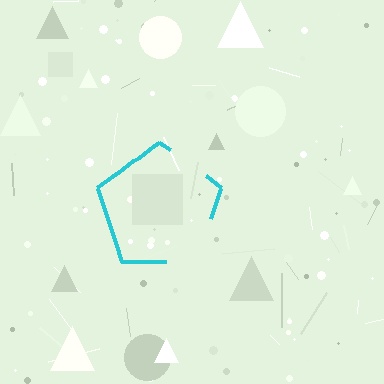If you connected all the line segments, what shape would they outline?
They would outline a pentagon.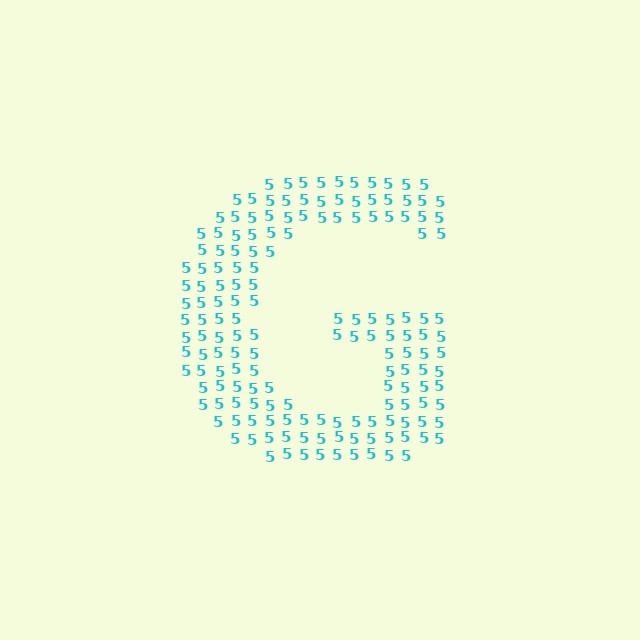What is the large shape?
The large shape is the letter G.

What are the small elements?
The small elements are digit 5's.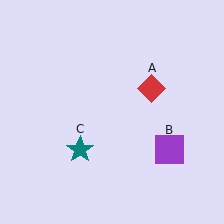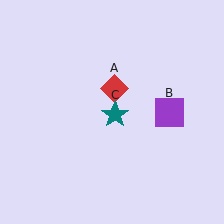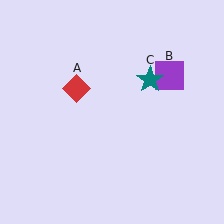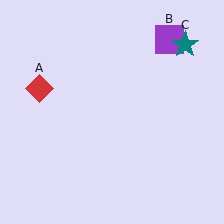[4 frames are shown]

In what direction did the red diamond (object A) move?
The red diamond (object A) moved left.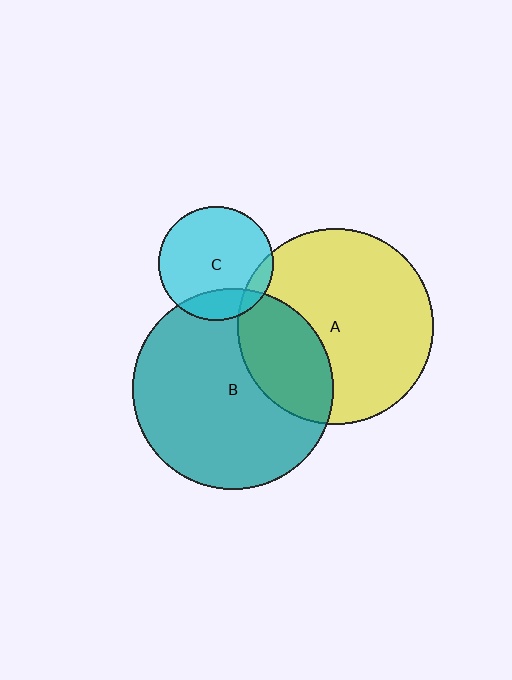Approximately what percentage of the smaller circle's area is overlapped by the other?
Approximately 10%.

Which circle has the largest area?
Circle B (teal).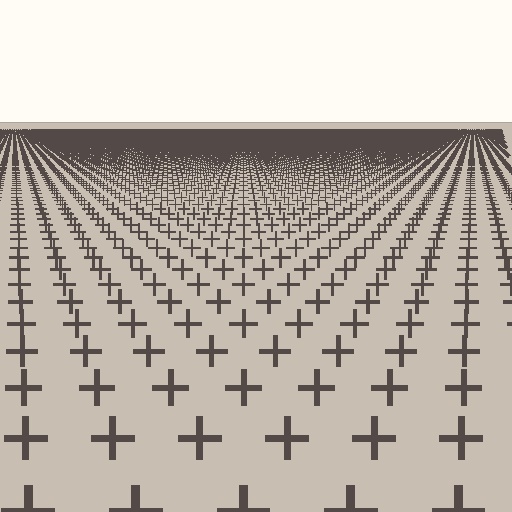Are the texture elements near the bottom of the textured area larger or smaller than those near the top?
Larger. Near the bottom, elements are closer to the viewer and appear at a bigger on-screen size.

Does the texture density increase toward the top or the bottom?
Density increases toward the top.